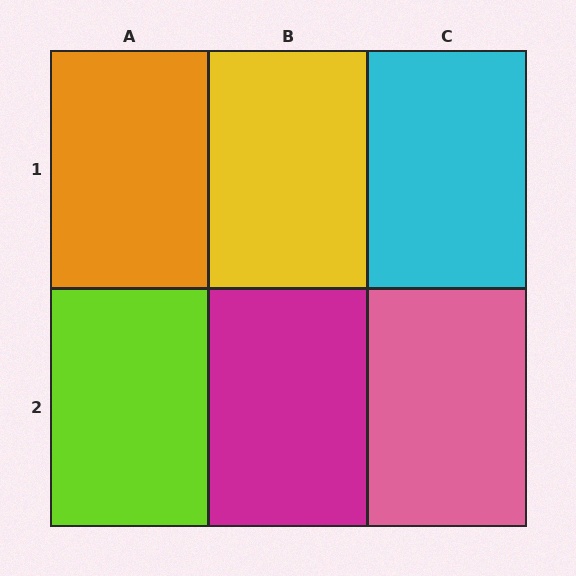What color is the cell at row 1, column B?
Yellow.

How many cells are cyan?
1 cell is cyan.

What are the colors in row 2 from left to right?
Lime, magenta, pink.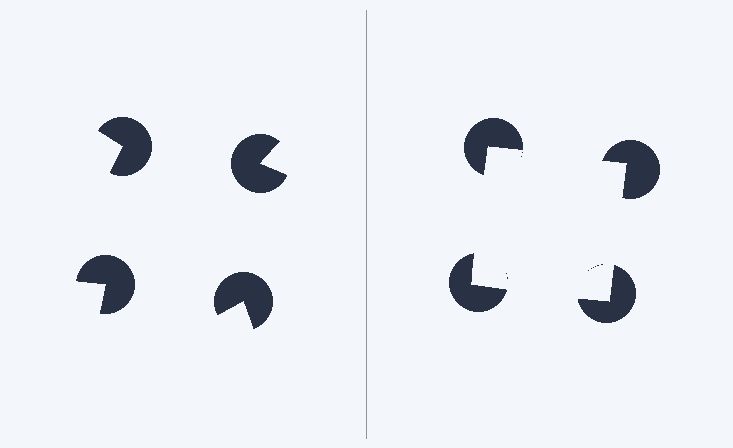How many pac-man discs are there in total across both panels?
8 — 4 on each side.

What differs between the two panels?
The pac-man discs are positioned identically on both sides; only the wedge orientations differ. On the right they align to a square; on the left they are misaligned.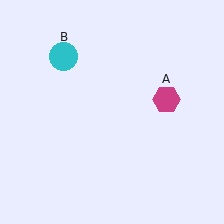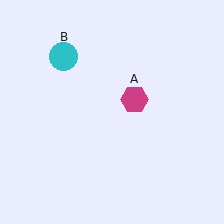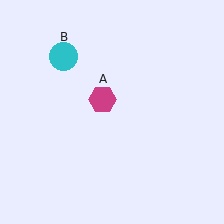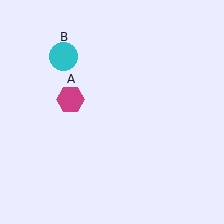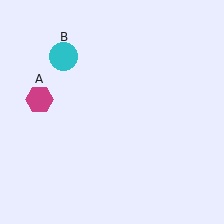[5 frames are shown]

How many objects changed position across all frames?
1 object changed position: magenta hexagon (object A).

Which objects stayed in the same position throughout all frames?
Cyan circle (object B) remained stationary.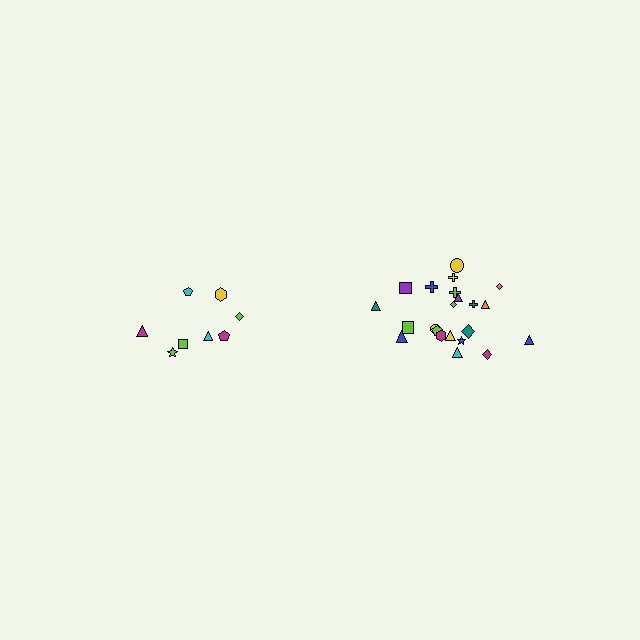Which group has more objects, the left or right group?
The right group.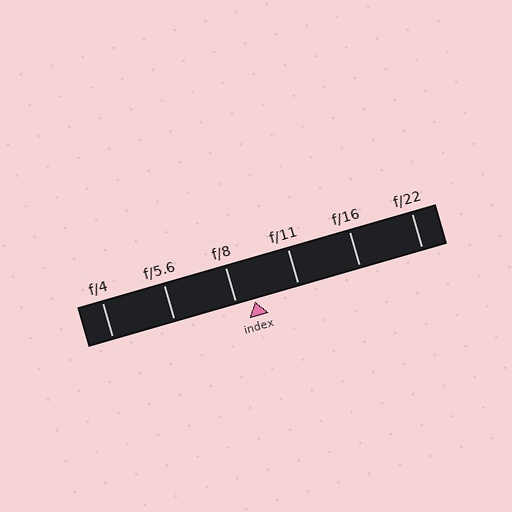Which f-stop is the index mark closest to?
The index mark is closest to f/8.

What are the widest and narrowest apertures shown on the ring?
The widest aperture shown is f/4 and the narrowest is f/22.